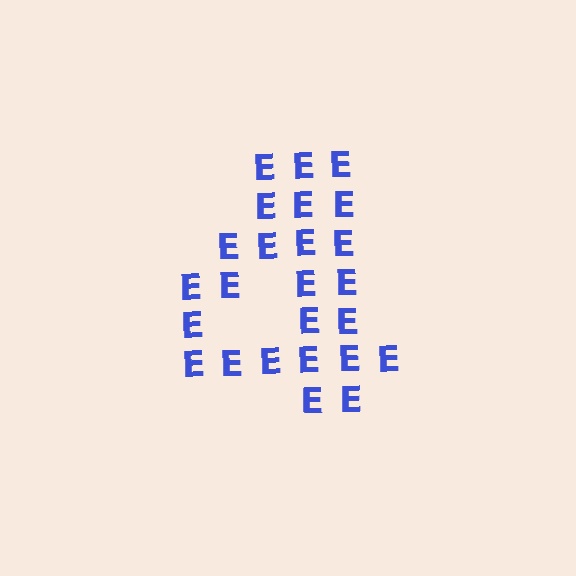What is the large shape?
The large shape is the digit 4.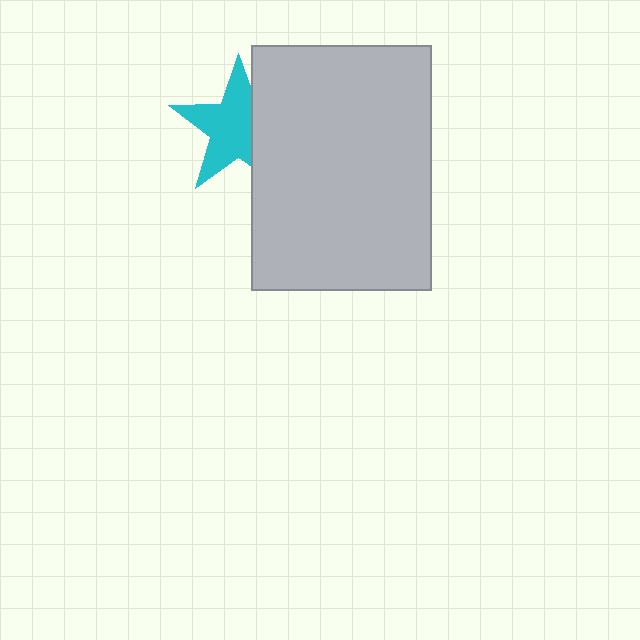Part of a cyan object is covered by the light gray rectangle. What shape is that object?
It is a star.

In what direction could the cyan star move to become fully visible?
The cyan star could move left. That would shift it out from behind the light gray rectangle entirely.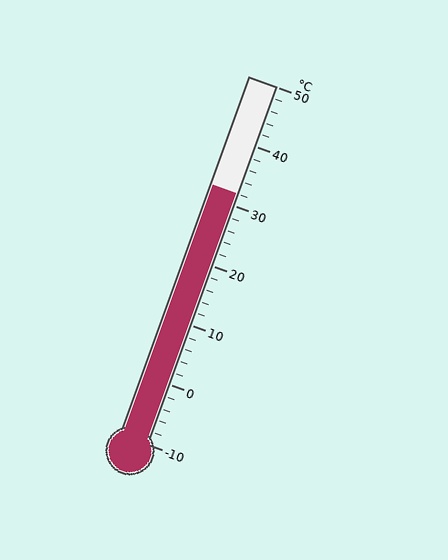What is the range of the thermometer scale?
The thermometer scale ranges from -10°C to 50°C.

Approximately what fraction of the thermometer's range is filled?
The thermometer is filled to approximately 70% of its range.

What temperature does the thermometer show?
The thermometer shows approximately 32°C.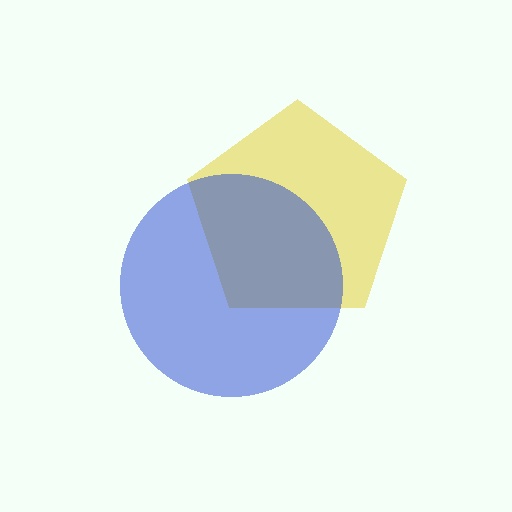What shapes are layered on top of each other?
The layered shapes are: a yellow pentagon, a blue circle.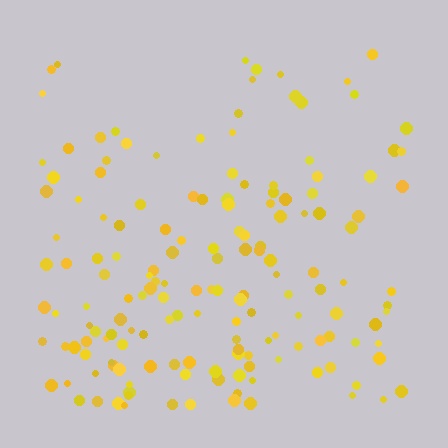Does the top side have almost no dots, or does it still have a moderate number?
Still a moderate number, just noticeably fewer than the bottom.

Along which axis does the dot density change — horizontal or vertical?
Vertical.